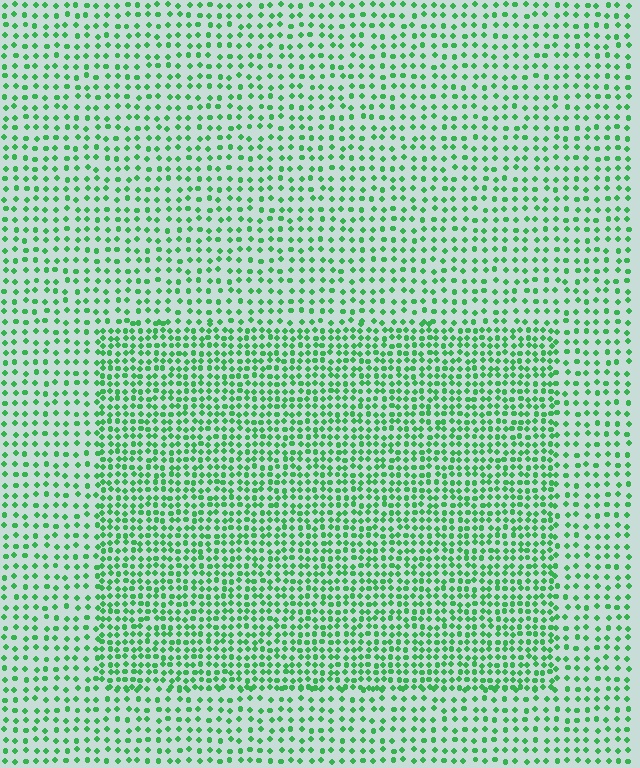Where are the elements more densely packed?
The elements are more densely packed inside the rectangle boundary.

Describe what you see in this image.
The image contains small green elements arranged at two different densities. A rectangle-shaped region is visible where the elements are more densely packed than the surrounding area.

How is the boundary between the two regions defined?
The boundary is defined by a change in element density (approximately 1.8x ratio). All elements are the same color, size, and shape.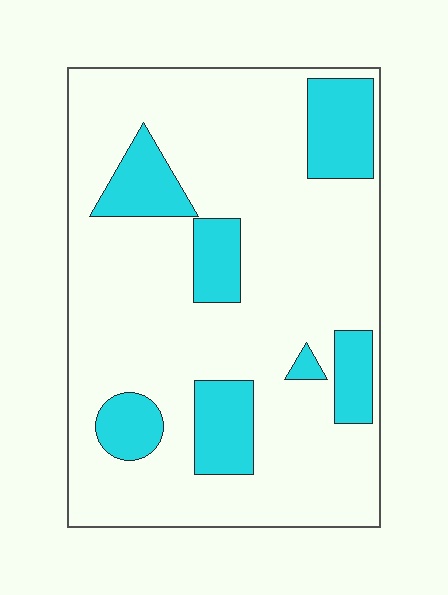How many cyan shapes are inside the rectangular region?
7.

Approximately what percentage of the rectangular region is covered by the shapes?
Approximately 20%.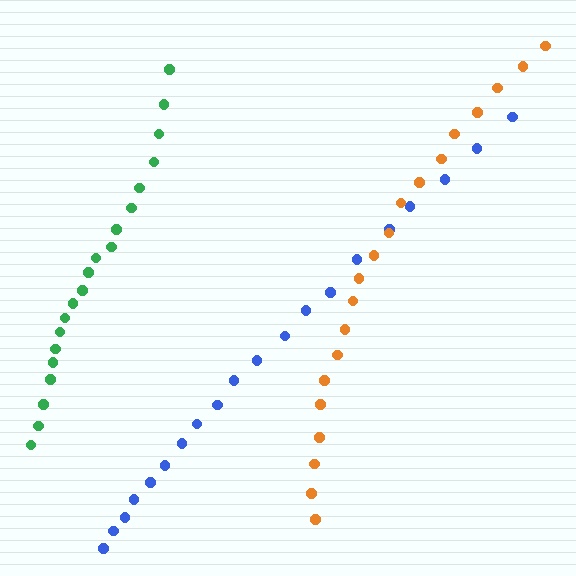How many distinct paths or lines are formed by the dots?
There are 3 distinct paths.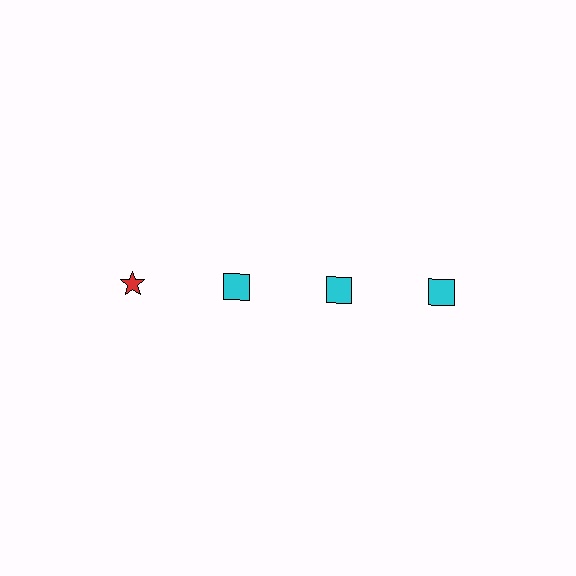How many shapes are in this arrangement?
There are 4 shapes arranged in a grid pattern.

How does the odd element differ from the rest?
It differs in both color (red instead of cyan) and shape (star instead of square).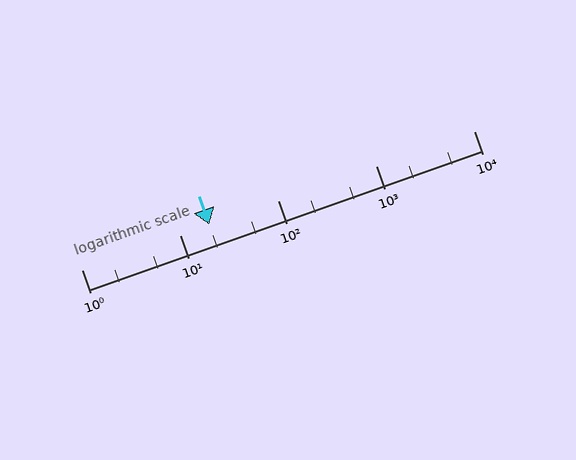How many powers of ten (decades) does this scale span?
The scale spans 4 decades, from 1 to 10000.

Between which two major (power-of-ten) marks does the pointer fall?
The pointer is between 10 and 100.